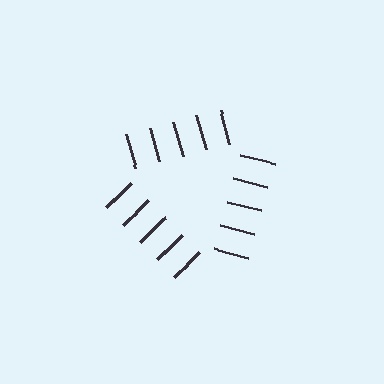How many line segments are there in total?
15 — 5 along each of the 3 edges.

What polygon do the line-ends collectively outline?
An illusory triangle — the line segments terminate on its edges but no continuous stroke is drawn.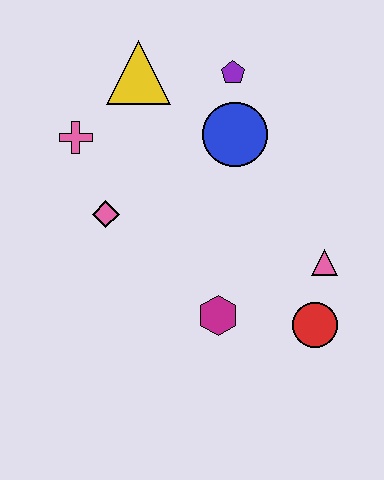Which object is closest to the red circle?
The pink triangle is closest to the red circle.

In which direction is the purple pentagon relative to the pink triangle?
The purple pentagon is above the pink triangle.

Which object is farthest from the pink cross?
The red circle is farthest from the pink cross.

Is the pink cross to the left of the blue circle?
Yes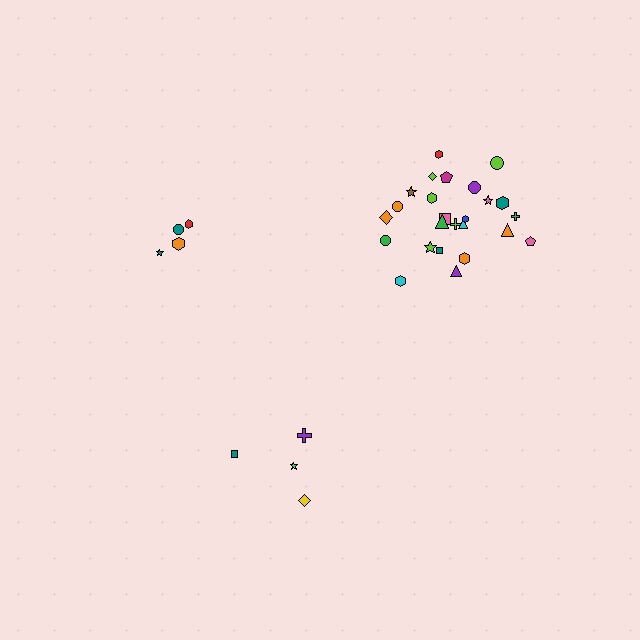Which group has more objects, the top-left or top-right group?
The top-right group.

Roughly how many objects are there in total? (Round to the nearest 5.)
Roughly 35 objects in total.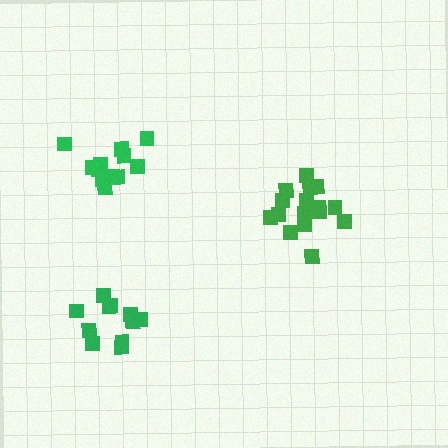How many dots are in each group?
Group 1: 12 dots, Group 2: 16 dots, Group 3: 13 dots (41 total).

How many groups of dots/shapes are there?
There are 3 groups.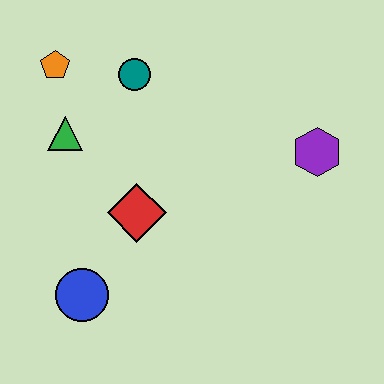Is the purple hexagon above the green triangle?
No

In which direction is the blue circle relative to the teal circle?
The blue circle is below the teal circle.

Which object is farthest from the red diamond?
The purple hexagon is farthest from the red diamond.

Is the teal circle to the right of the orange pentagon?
Yes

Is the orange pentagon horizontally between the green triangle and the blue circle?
No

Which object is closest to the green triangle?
The orange pentagon is closest to the green triangle.